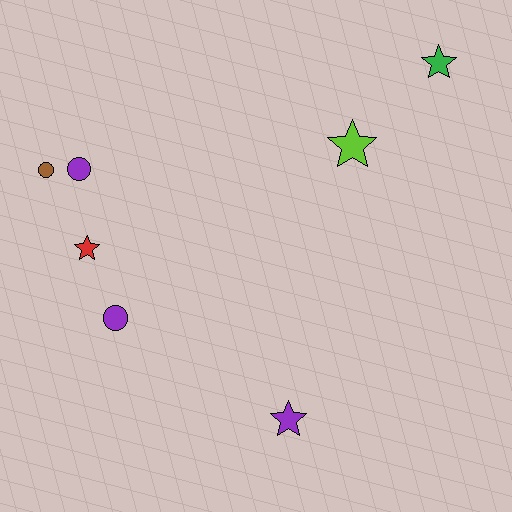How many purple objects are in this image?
There are 3 purple objects.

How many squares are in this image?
There are no squares.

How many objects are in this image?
There are 7 objects.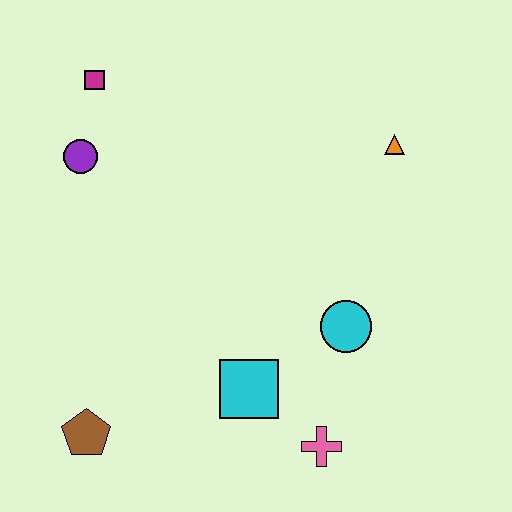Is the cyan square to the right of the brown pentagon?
Yes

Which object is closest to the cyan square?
The pink cross is closest to the cyan square.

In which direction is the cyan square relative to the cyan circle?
The cyan square is to the left of the cyan circle.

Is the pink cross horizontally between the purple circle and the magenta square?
No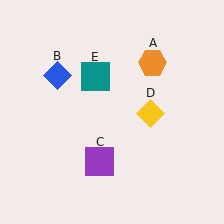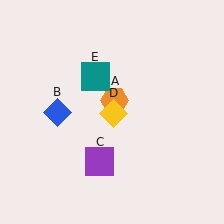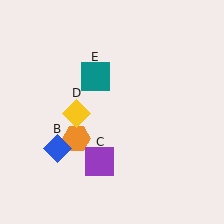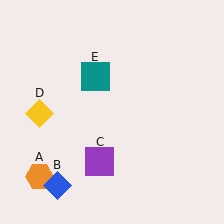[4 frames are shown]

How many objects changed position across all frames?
3 objects changed position: orange hexagon (object A), blue diamond (object B), yellow diamond (object D).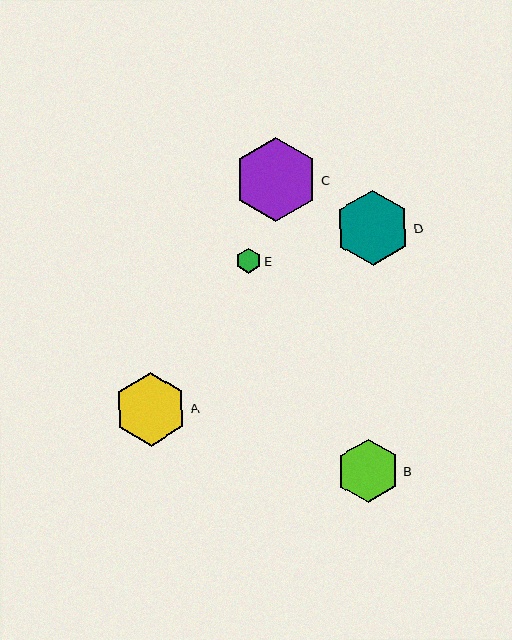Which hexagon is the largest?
Hexagon C is the largest with a size of approximately 84 pixels.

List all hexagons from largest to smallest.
From largest to smallest: C, D, A, B, E.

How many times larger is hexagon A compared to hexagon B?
Hexagon A is approximately 1.2 times the size of hexagon B.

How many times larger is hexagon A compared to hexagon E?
Hexagon A is approximately 2.9 times the size of hexagon E.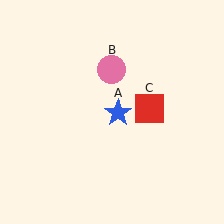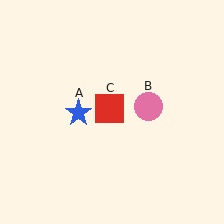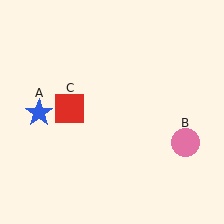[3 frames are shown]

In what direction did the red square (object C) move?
The red square (object C) moved left.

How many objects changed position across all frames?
3 objects changed position: blue star (object A), pink circle (object B), red square (object C).